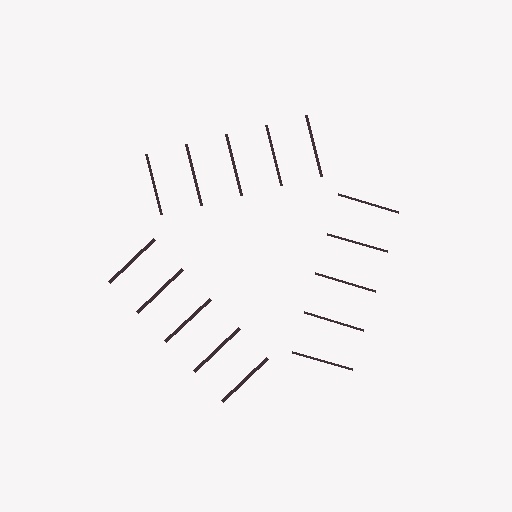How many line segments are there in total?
15 — 5 along each of the 3 edges.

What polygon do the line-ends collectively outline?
An illusory triangle — the line segments terminate on its edges but no continuous stroke is drawn.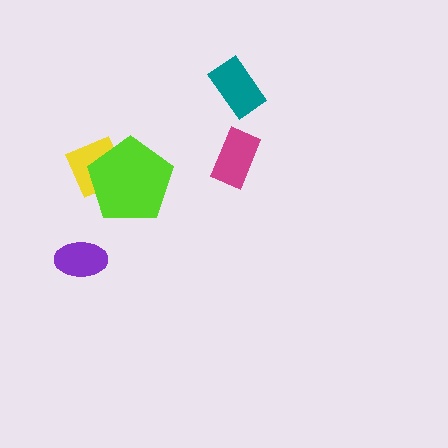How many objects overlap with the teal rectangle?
0 objects overlap with the teal rectangle.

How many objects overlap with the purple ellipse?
0 objects overlap with the purple ellipse.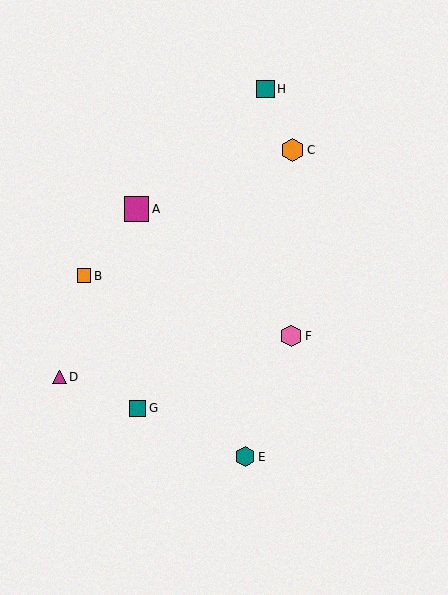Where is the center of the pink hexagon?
The center of the pink hexagon is at (291, 336).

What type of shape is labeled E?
Shape E is a teal hexagon.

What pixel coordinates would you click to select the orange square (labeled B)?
Click at (84, 276) to select the orange square B.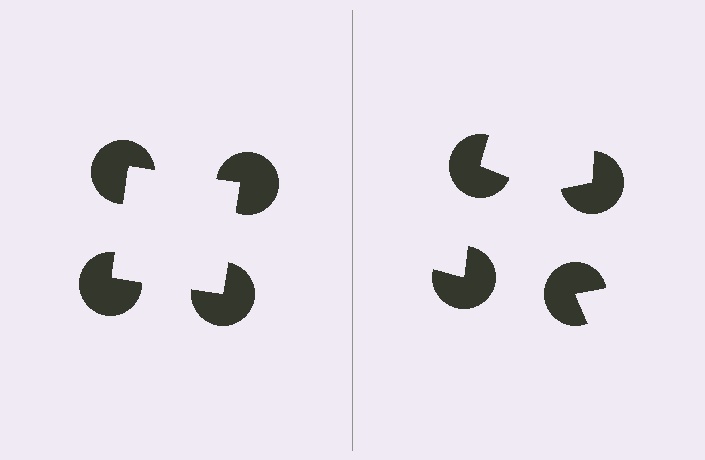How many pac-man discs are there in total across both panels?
8 — 4 on each side.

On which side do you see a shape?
An illusory square appears on the left side. On the right side the wedge cuts are rotated, so no coherent shape forms.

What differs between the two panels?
The pac-man discs are positioned identically on both sides; only the wedge orientations differ. On the left they align to a square; on the right they are misaligned.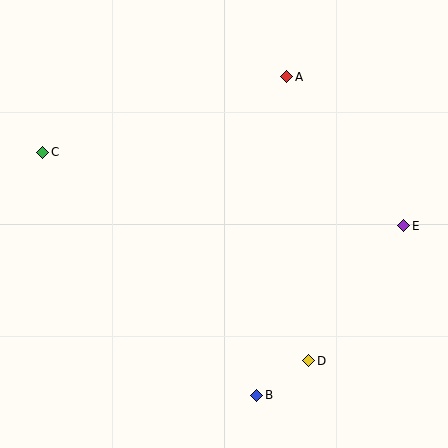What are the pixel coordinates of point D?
Point D is at (308, 361).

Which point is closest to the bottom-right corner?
Point D is closest to the bottom-right corner.